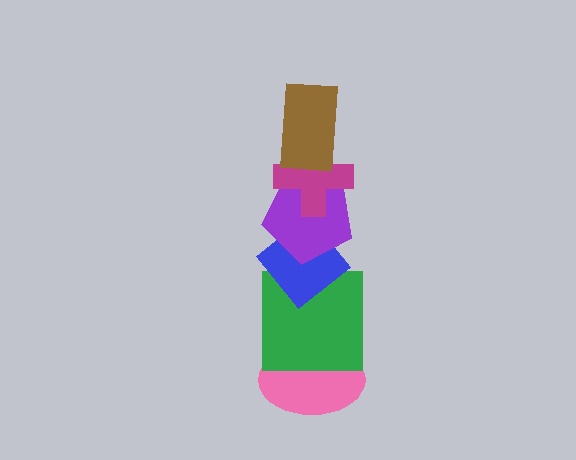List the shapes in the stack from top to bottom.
From top to bottom: the brown rectangle, the magenta cross, the purple pentagon, the blue diamond, the green square, the pink ellipse.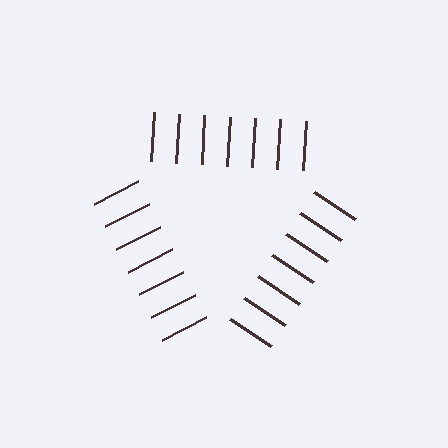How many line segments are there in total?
21 — 7 along each of the 3 edges.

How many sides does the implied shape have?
3 sides — the line-ends trace a triangle.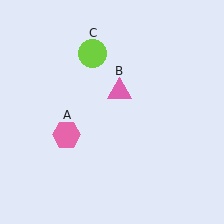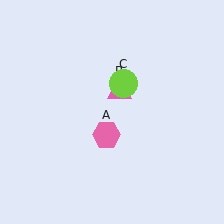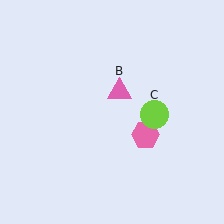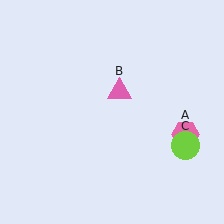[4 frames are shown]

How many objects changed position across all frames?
2 objects changed position: pink hexagon (object A), lime circle (object C).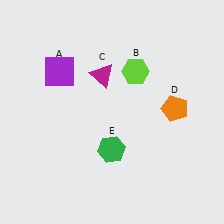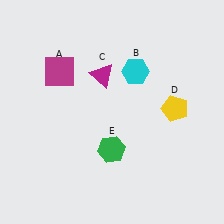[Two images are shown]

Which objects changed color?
A changed from purple to magenta. B changed from lime to cyan. D changed from orange to yellow.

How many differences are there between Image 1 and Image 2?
There are 3 differences between the two images.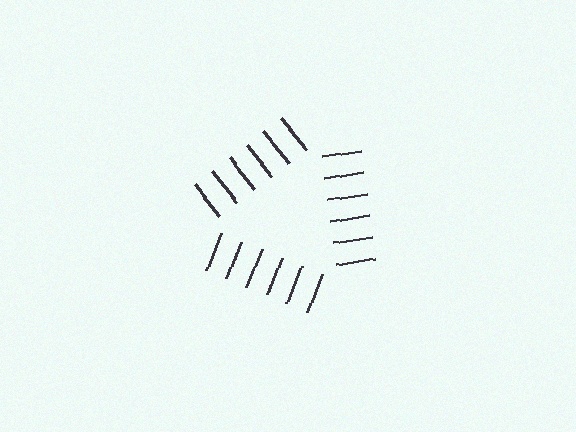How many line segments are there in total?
18 — 6 along each of the 3 edges.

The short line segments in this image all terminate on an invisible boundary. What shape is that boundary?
An illusory triangle — the line segments terminate on its edges but no continuous stroke is drawn.